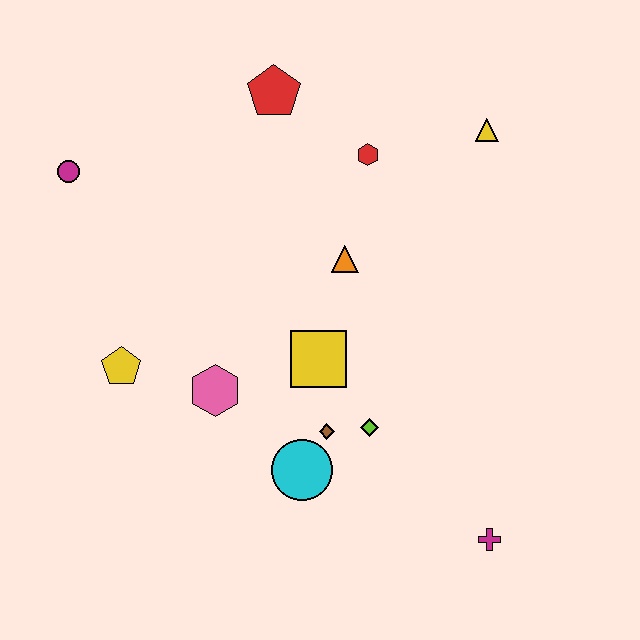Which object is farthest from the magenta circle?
The magenta cross is farthest from the magenta circle.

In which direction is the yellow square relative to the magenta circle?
The yellow square is to the right of the magenta circle.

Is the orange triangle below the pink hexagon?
No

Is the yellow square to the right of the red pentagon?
Yes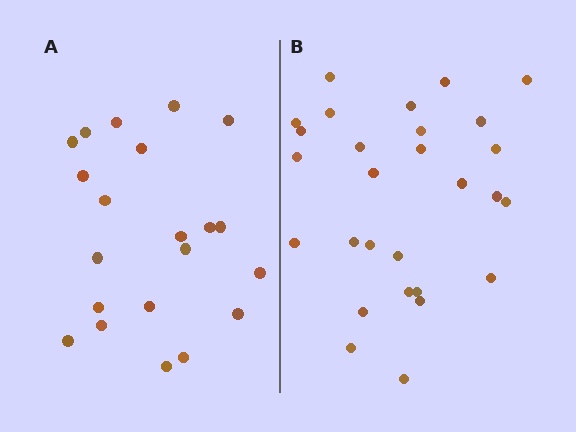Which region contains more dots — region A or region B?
Region B (the right region) has more dots.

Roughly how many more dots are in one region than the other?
Region B has roughly 8 or so more dots than region A.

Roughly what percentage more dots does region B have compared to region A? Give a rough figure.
About 35% more.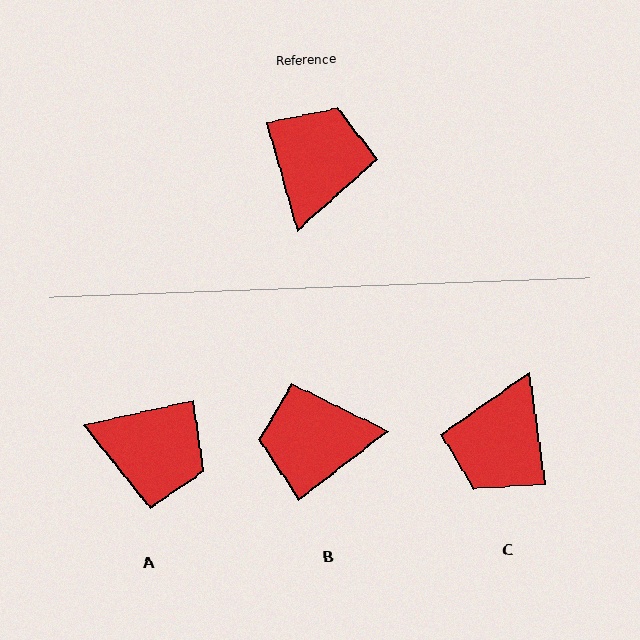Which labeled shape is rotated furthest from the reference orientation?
C, about 173 degrees away.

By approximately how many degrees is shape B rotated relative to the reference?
Approximately 112 degrees counter-clockwise.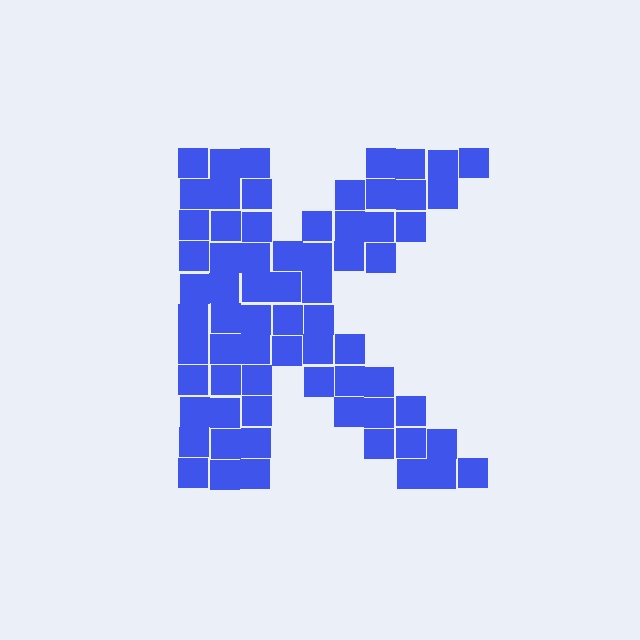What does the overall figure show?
The overall figure shows the letter K.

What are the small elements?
The small elements are squares.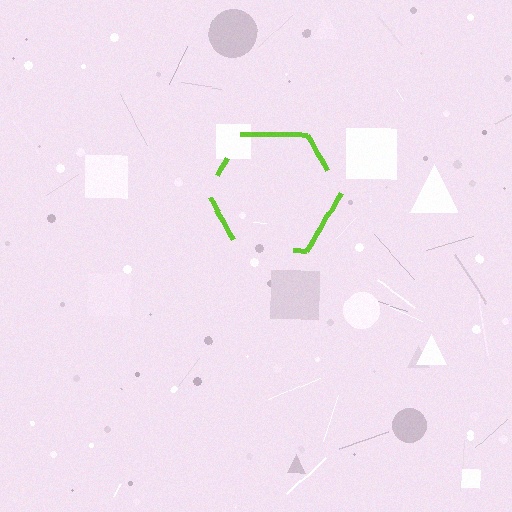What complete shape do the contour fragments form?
The contour fragments form a hexagon.